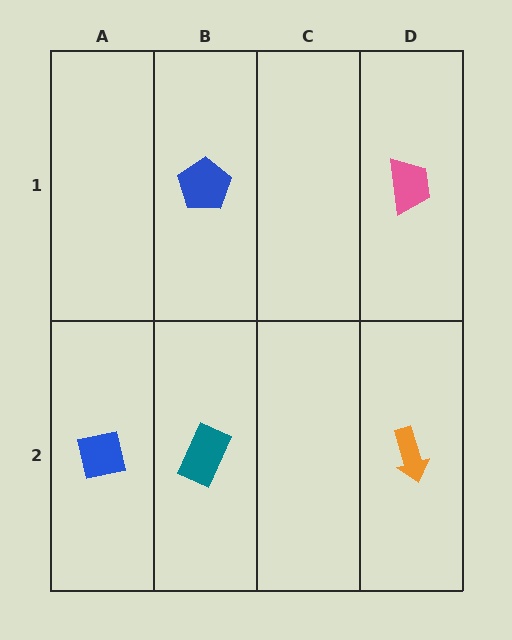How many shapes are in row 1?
2 shapes.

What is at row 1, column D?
A pink trapezoid.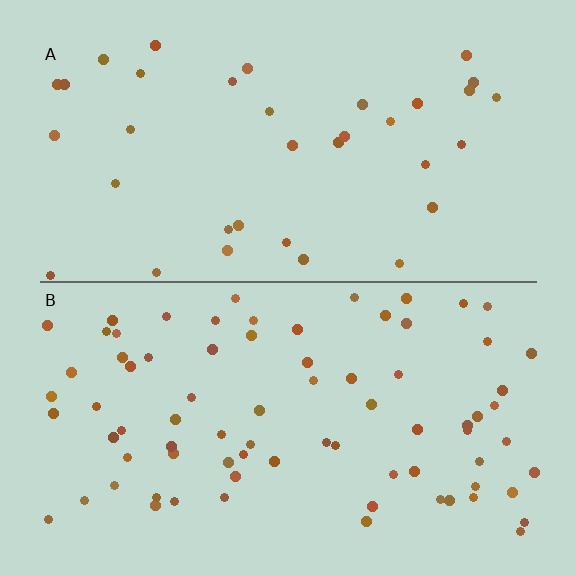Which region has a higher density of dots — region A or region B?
B (the bottom).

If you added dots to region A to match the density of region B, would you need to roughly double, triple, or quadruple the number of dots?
Approximately double.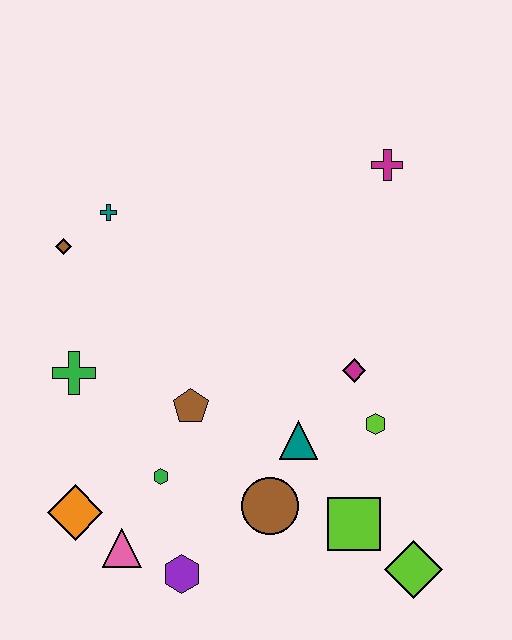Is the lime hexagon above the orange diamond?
Yes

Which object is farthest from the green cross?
The lime diamond is farthest from the green cross.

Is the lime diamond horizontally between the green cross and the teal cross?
No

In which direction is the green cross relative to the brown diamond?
The green cross is below the brown diamond.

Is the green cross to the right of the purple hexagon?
No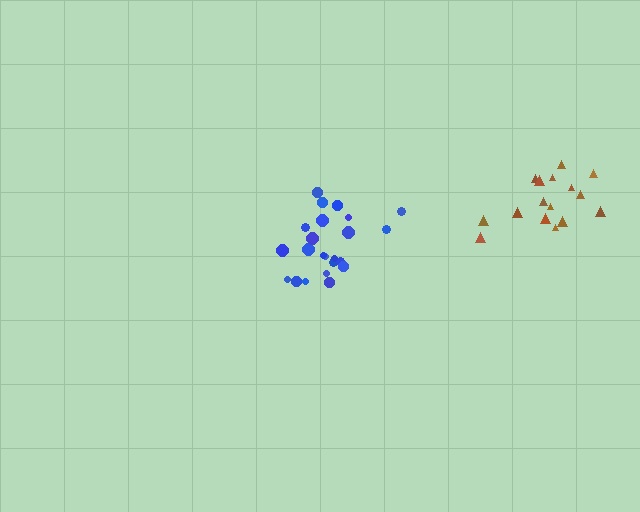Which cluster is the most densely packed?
Blue.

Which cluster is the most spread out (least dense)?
Brown.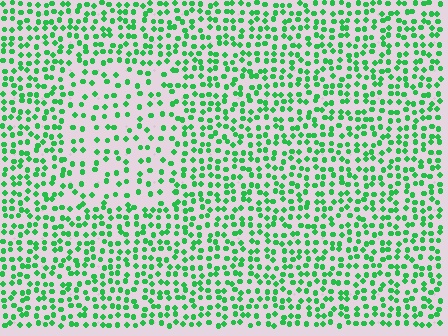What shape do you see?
I see a rectangle.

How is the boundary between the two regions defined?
The boundary is defined by a change in element density (approximately 1.8x ratio). All elements are the same color, size, and shape.